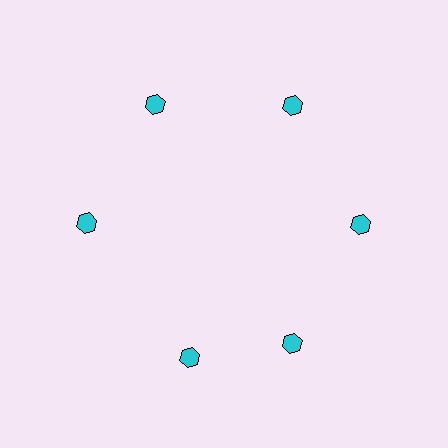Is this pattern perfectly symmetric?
No. The 6 cyan hexagons are arranged in a ring, but one element near the 7 o'clock position is rotated out of alignment along the ring, breaking the 6-fold rotational symmetry.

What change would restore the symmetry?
The symmetry would be restored by rotating it back into even spacing with its neighbors so that all 6 hexagons sit at equal angles and equal distance from the center.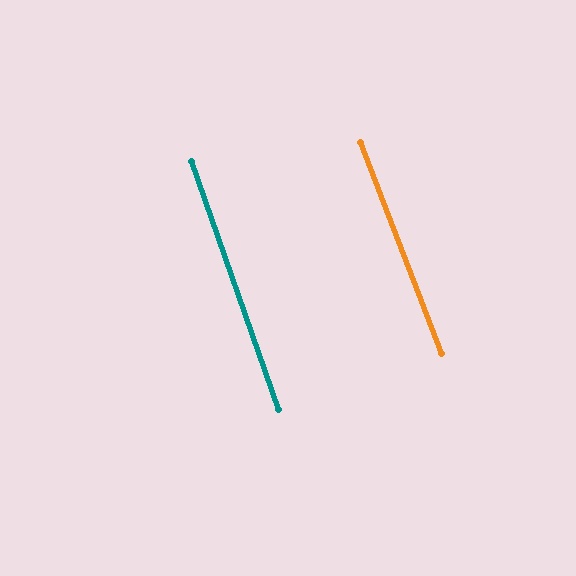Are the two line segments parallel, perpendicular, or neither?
Parallel — their directions differ by only 1.8°.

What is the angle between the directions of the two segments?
Approximately 2 degrees.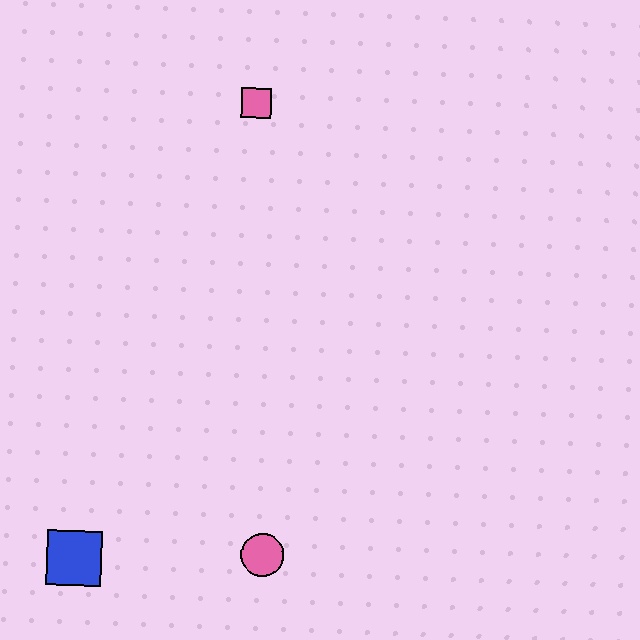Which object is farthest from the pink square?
The blue square is farthest from the pink square.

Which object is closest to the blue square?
The pink circle is closest to the blue square.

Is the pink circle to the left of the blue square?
No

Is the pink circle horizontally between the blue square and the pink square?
No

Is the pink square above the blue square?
Yes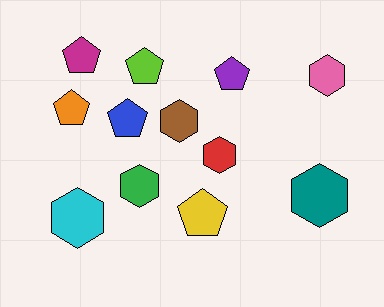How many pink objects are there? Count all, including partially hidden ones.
There is 1 pink object.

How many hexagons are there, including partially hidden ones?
There are 6 hexagons.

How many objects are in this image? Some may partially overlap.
There are 12 objects.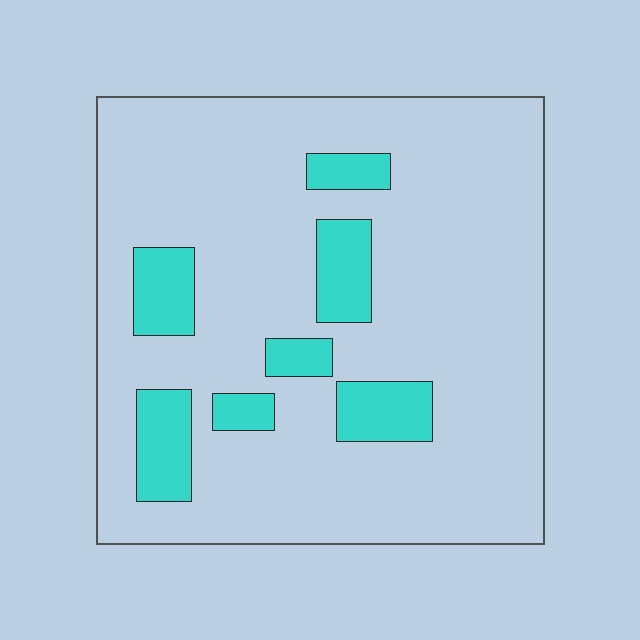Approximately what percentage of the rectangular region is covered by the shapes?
Approximately 15%.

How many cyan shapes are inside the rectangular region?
7.